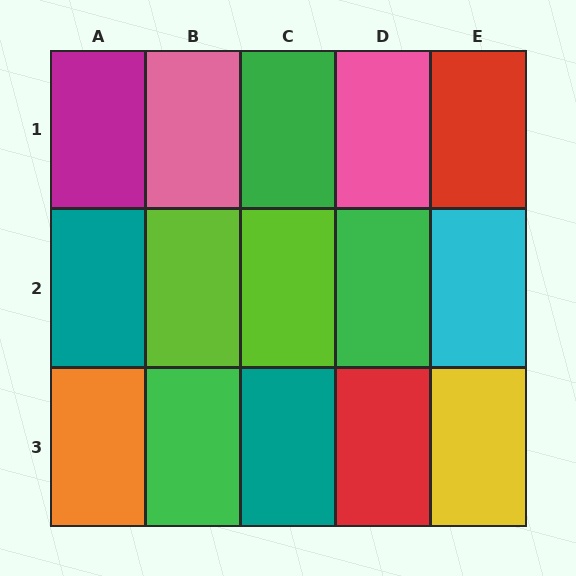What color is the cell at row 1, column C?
Green.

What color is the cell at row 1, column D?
Pink.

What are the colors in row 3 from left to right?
Orange, green, teal, red, yellow.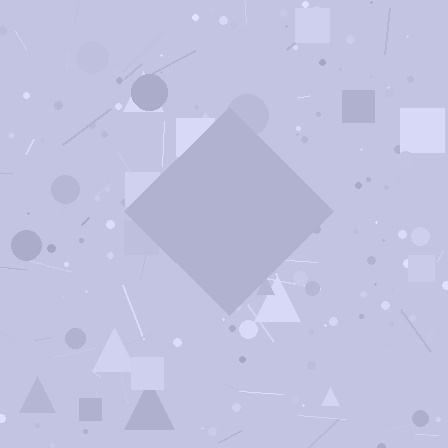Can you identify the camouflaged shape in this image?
The camouflaged shape is a diamond.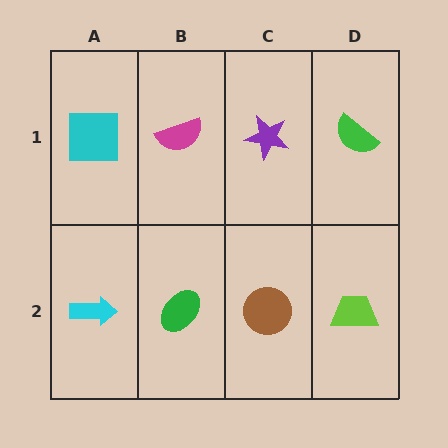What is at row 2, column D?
A lime trapezoid.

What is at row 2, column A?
A cyan arrow.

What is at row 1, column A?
A cyan square.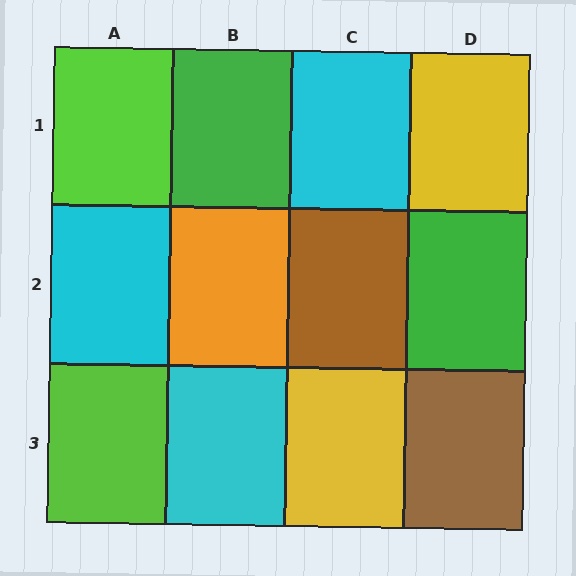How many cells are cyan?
3 cells are cyan.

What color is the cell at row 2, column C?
Brown.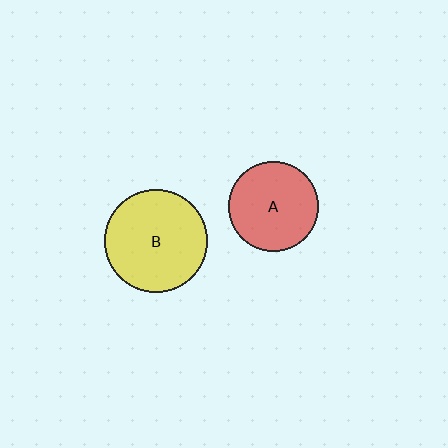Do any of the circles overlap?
No, none of the circles overlap.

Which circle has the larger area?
Circle B (yellow).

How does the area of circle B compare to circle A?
Approximately 1.3 times.